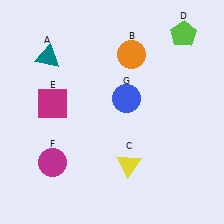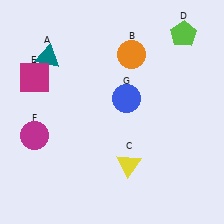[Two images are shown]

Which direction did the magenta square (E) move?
The magenta square (E) moved up.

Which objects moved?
The objects that moved are: the magenta square (E), the magenta circle (F).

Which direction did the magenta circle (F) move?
The magenta circle (F) moved up.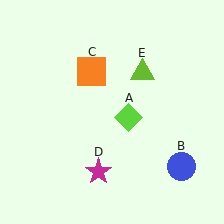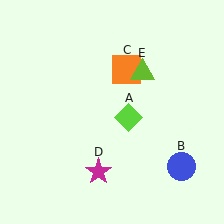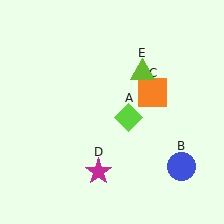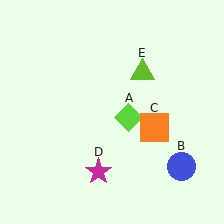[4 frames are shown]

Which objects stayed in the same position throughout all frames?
Lime diamond (object A) and blue circle (object B) and magenta star (object D) and lime triangle (object E) remained stationary.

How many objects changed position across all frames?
1 object changed position: orange square (object C).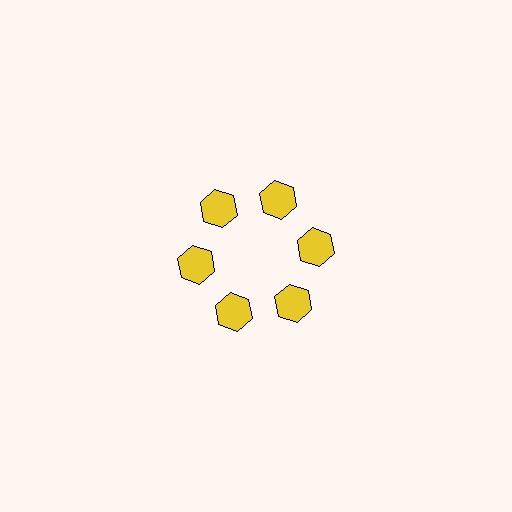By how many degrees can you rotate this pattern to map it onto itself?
The pattern maps onto itself every 60 degrees of rotation.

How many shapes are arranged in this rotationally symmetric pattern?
There are 6 shapes, arranged in 6 groups of 1.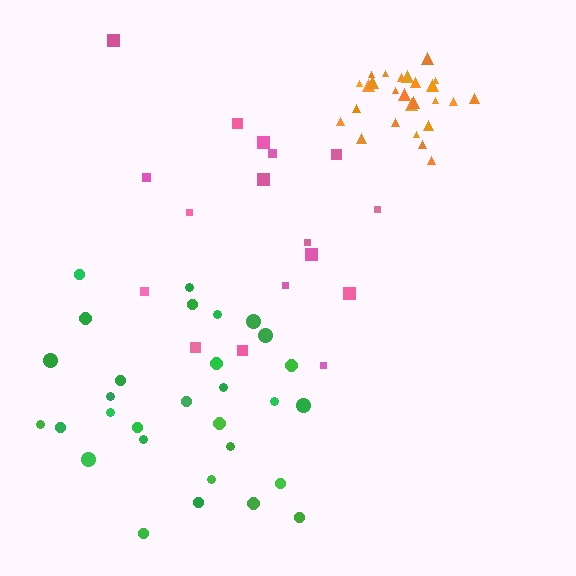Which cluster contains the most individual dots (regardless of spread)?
Green (30).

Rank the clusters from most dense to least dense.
orange, green, pink.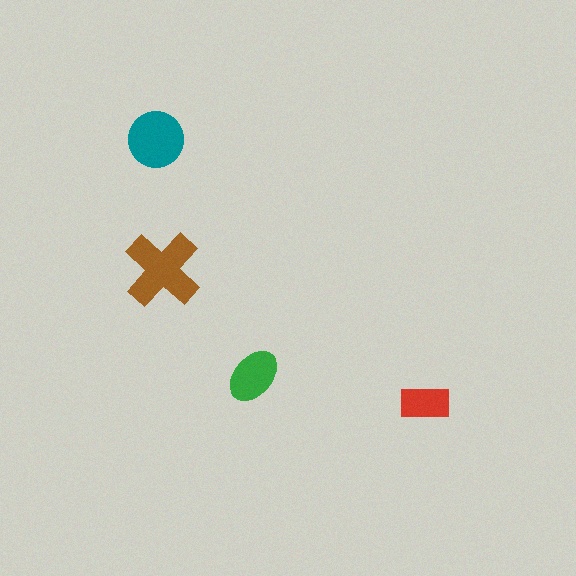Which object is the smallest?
The red rectangle.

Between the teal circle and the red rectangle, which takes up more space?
The teal circle.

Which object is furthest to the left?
The teal circle is leftmost.